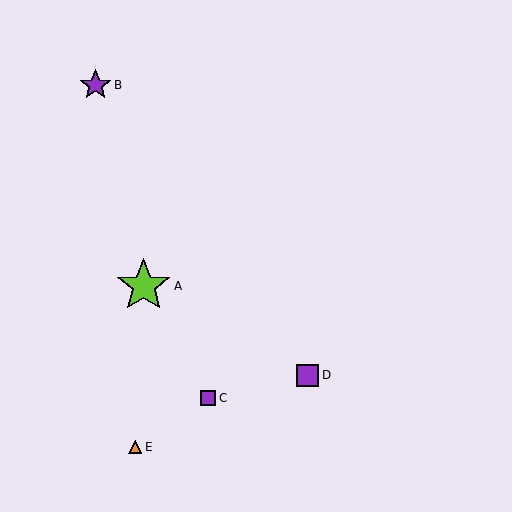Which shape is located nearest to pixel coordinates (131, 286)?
The lime star (labeled A) at (144, 286) is nearest to that location.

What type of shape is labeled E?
Shape E is an orange triangle.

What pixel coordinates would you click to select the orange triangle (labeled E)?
Click at (135, 447) to select the orange triangle E.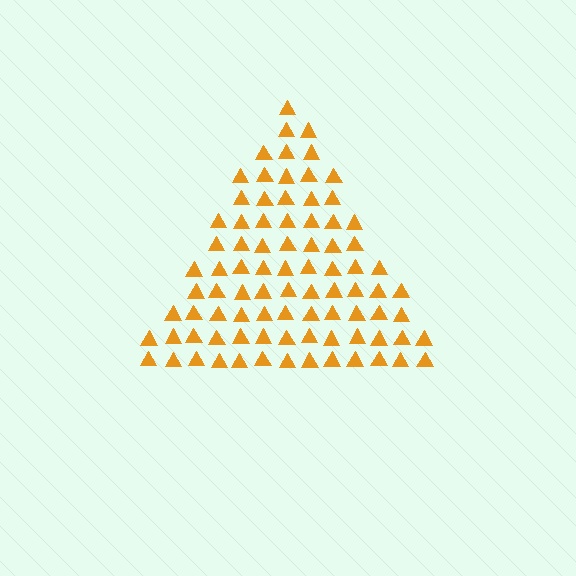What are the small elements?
The small elements are triangles.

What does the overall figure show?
The overall figure shows a triangle.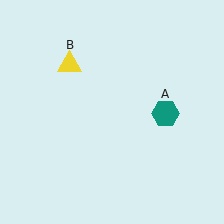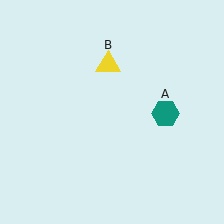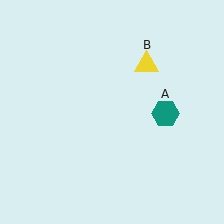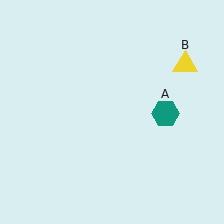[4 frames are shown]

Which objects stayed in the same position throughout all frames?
Teal hexagon (object A) remained stationary.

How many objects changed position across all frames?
1 object changed position: yellow triangle (object B).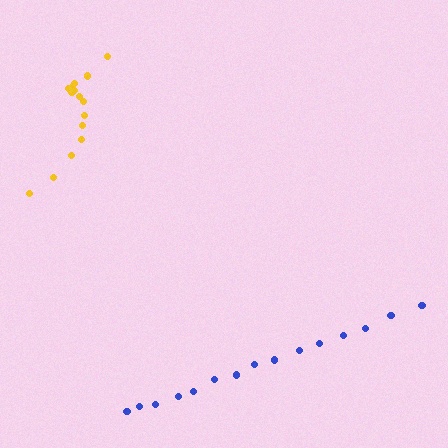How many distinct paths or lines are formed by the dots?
There are 2 distinct paths.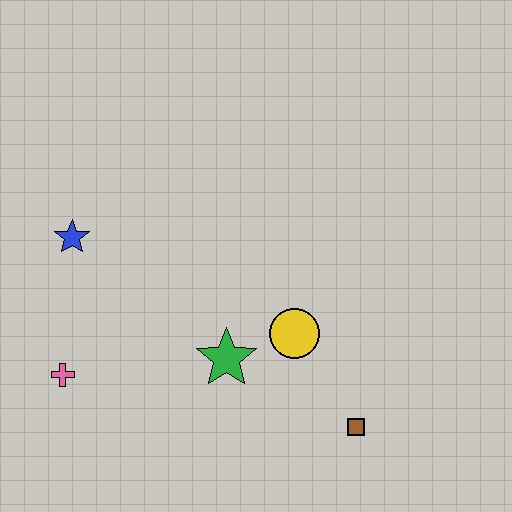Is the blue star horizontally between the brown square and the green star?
No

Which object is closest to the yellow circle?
The green star is closest to the yellow circle.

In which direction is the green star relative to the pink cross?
The green star is to the right of the pink cross.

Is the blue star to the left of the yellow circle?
Yes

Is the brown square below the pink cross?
Yes